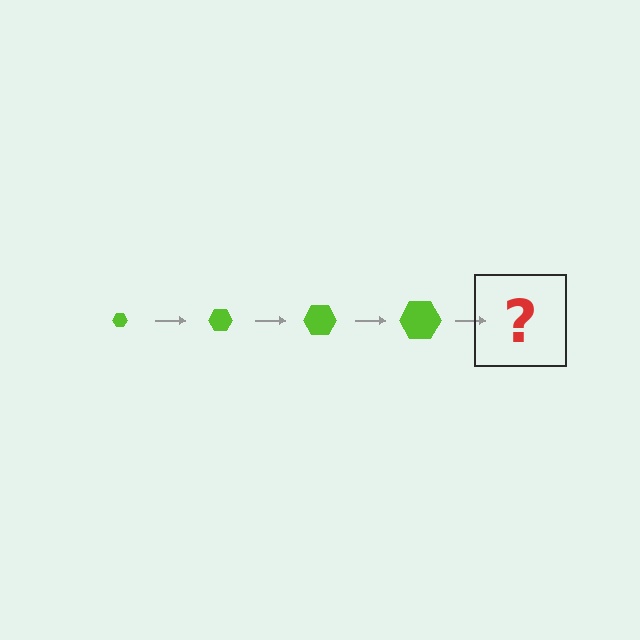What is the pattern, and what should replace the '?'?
The pattern is that the hexagon gets progressively larger each step. The '?' should be a lime hexagon, larger than the previous one.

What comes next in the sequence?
The next element should be a lime hexagon, larger than the previous one.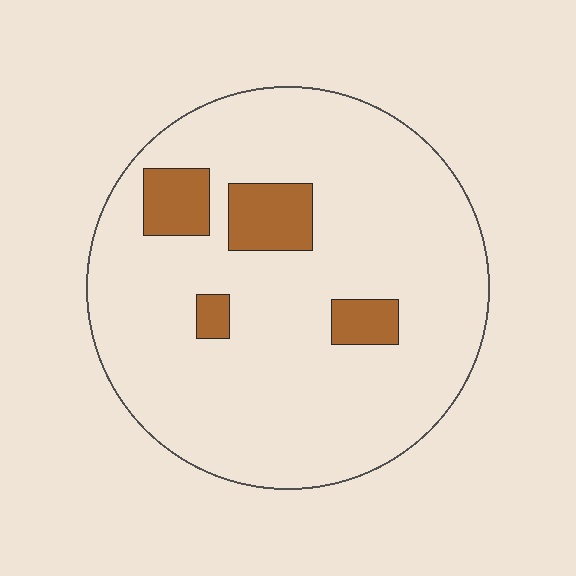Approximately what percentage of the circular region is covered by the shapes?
Approximately 10%.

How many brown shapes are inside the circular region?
4.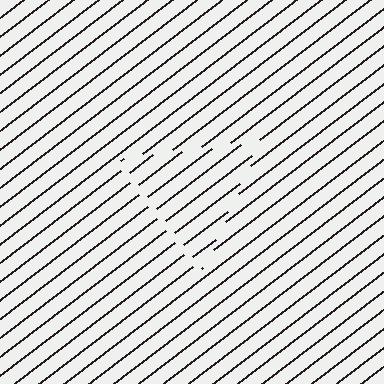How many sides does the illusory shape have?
3 sides — the line-ends trace a triangle.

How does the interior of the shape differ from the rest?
The interior of the shape contains the same grating, shifted by half a period — the contour is defined by the phase discontinuity where line-ends from the inner and outer gratings abut.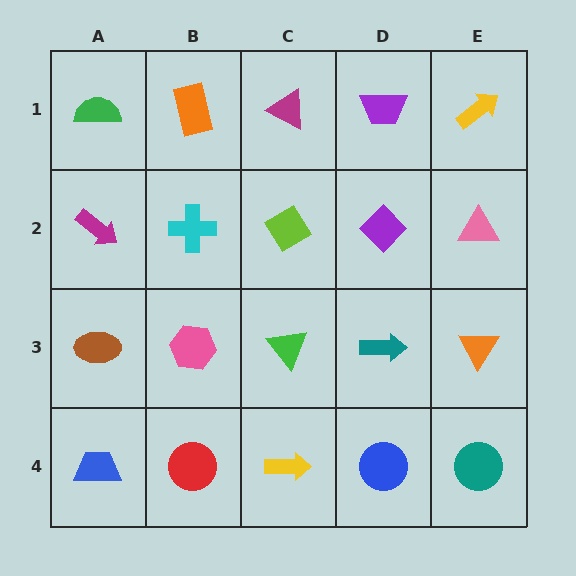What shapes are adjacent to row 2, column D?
A purple trapezoid (row 1, column D), a teal arrow (row 3, column D), a lime diamond (row 2, column C), a pink triangle (row 2, column E).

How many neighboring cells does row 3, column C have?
4.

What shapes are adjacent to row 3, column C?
A lime diamond (row 2, column C), a yellow arrow (row 4, column C), a pink hexagon (row 3, column B), a teal arrow (row 3, column D).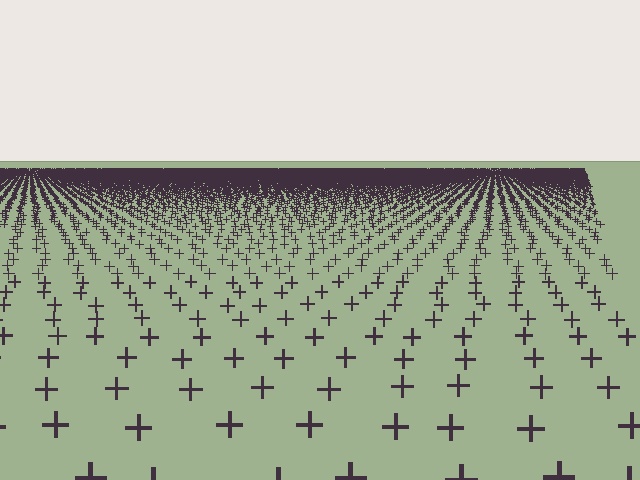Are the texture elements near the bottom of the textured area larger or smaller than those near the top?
Larger. Near the bottom, elements are closer to the viewer and appear at a bigger on-screen size.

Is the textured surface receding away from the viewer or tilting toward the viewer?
The surface is receding away from the viewer. Texture elements get smaller and denser toward the top.